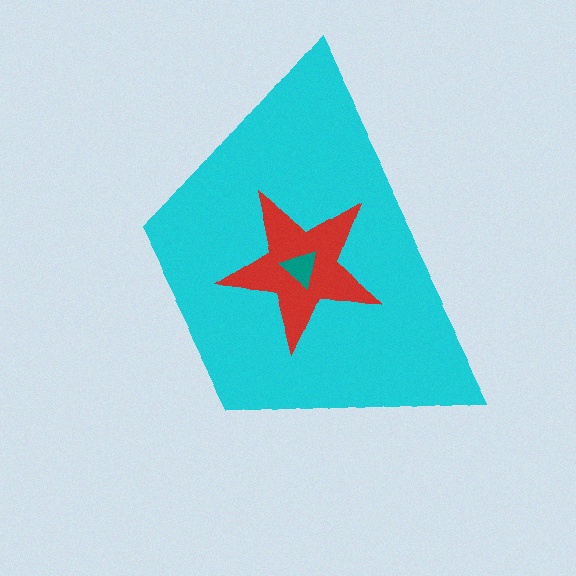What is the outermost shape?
The cyan trapezoid.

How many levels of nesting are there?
3.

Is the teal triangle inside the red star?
Yes.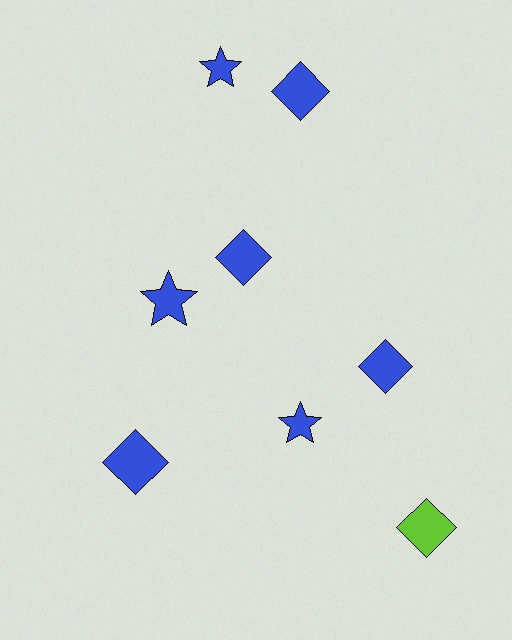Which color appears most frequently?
Blue, with 7 objects.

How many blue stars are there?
There are 3 blue stars.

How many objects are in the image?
There are 8 objects.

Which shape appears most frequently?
Diamond, with 5 objects.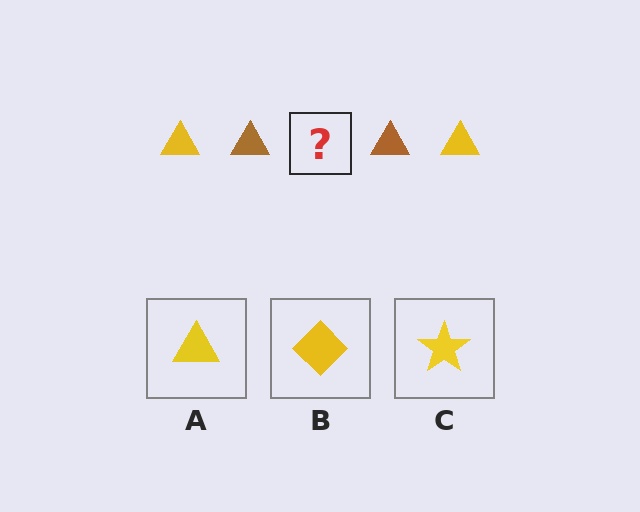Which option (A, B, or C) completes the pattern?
A.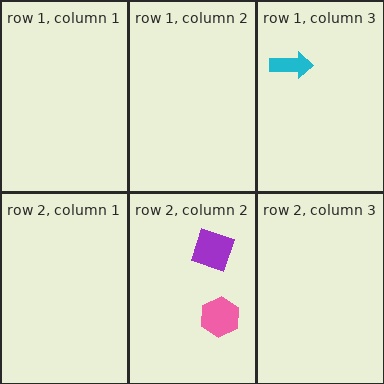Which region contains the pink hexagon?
The row 2, column 2 region.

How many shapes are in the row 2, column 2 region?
2.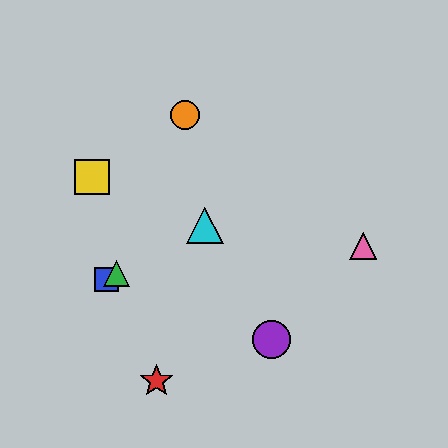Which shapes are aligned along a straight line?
The blue square, the green triangle, the cyan triangle are aligned along a straight line.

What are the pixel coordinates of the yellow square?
The yellow square is at (92, 177).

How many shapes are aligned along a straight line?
3 shapes (the blue square, the green triangle, the cyan triangle) are aligned along a straight line.